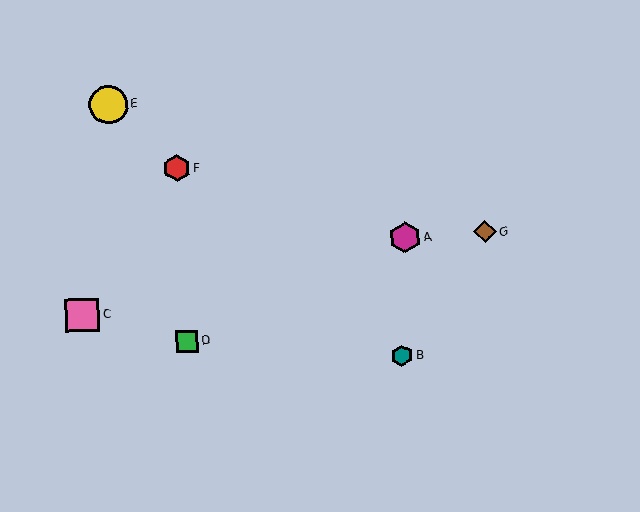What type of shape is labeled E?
Shape E is a yellow circle.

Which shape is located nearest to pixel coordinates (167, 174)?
The red hexagon (labeled F) at (177, 168) is nearest to that location.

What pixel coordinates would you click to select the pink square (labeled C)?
Click at (82, 315) to select the pink square C.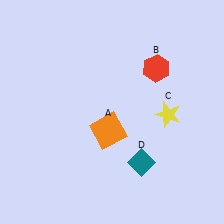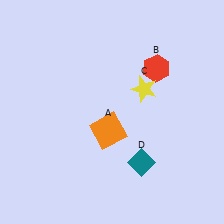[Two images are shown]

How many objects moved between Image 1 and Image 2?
1 object moved between the two images.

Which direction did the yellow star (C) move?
The yellow star (C) moved up.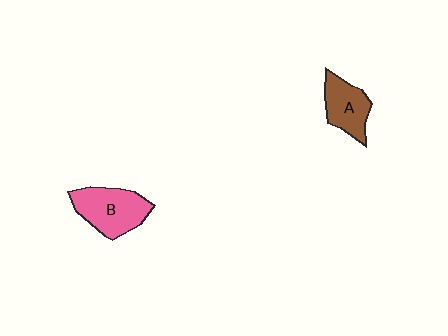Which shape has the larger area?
Shape B (pink).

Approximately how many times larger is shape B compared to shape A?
Approximately 1.3 times.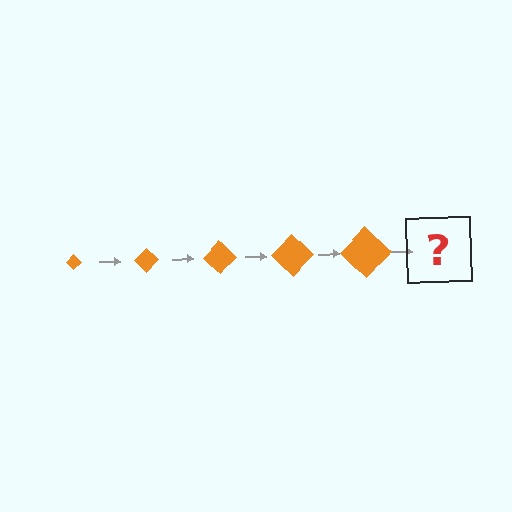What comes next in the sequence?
The next element should be an orange diamond, larger than the previous one.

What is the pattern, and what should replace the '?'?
The pattern is that the diamond gets progressively larger each step. The '?' should be an orange diamond, larger than the previous one.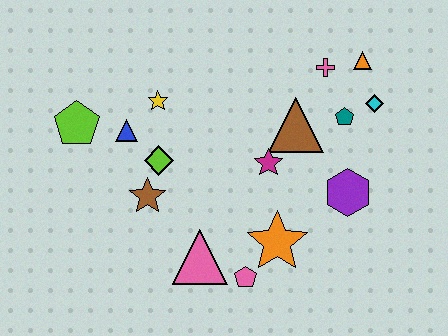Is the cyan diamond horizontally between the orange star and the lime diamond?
No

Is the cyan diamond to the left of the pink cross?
No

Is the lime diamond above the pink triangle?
Yes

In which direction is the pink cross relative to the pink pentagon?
The pink cross is above the pink pentagon.